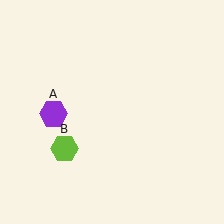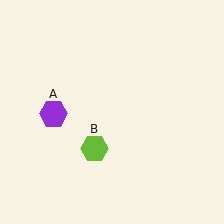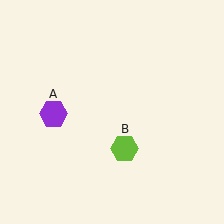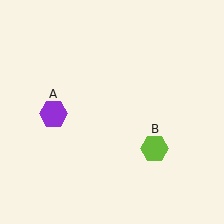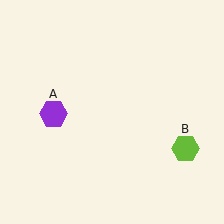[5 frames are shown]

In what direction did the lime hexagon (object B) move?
The lime hexagon (object B) moved right.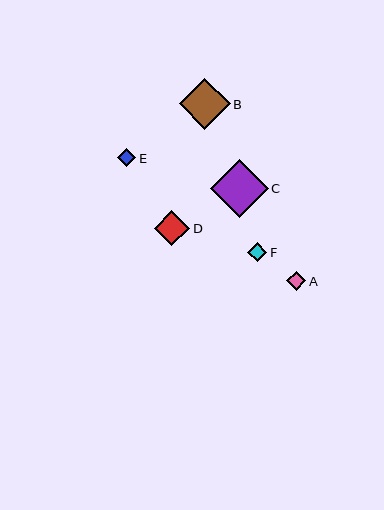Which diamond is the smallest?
Diamond E is the smallest with a size of approximately 18 pixels.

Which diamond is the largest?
Diamond C is the largest with a size of approximately 58 pixels.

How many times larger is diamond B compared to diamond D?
Diamond B is approximately 1.4 times the size of diamond D.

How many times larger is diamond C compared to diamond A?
Diamond C is approximately 3.0 times the size of diamond A.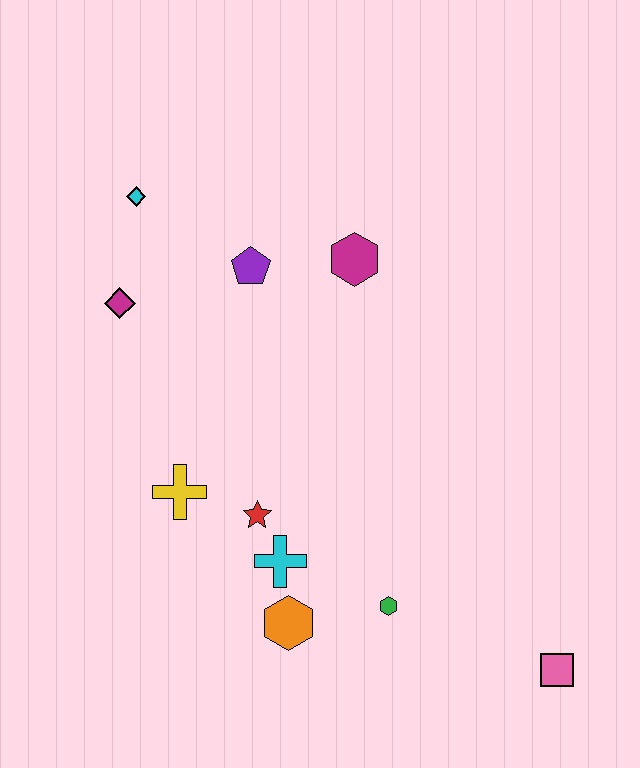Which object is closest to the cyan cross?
The red star is closest to the cyan cross.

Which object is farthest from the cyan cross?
The cyan diamond is farthest from the cyan cross.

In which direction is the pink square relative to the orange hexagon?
The pink square is to the right of the orange hexagon.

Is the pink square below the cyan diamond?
Yes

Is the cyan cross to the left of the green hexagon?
Yes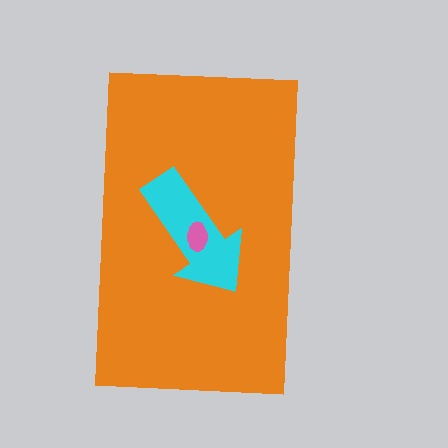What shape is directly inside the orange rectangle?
The cyan arrow.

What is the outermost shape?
The orange rectangle.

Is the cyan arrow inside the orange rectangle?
Yes.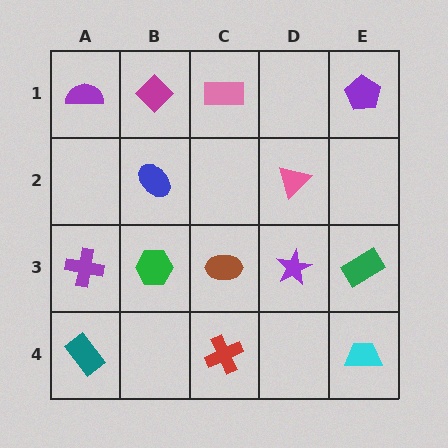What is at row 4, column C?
A red cross.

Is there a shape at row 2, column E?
No, that cell is empty.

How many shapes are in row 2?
2 shapes.